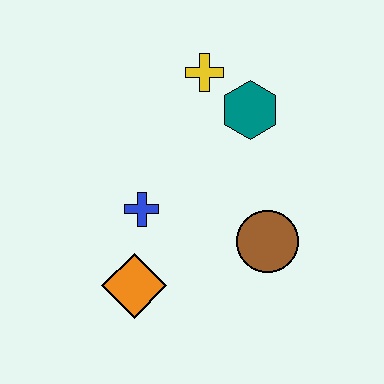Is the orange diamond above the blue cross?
No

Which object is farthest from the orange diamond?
The yellow cross is farthest from the orange diamond.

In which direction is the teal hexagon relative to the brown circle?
The teal hexagon is above the brown circle.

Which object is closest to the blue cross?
The orange diamond is closest to the blue cross.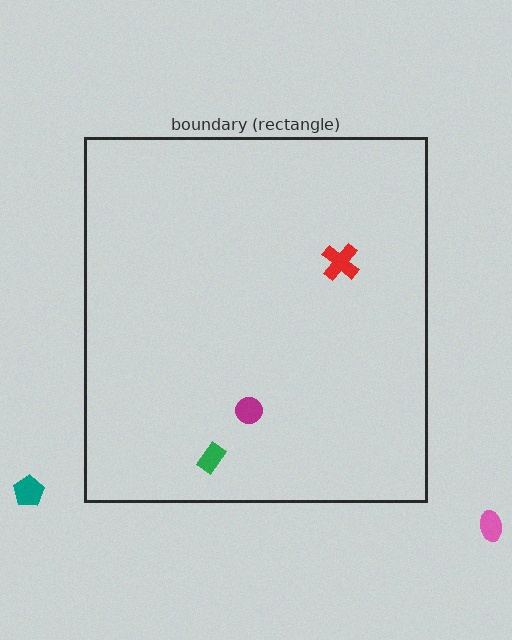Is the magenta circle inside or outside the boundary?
Inside.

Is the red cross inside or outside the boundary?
Inside.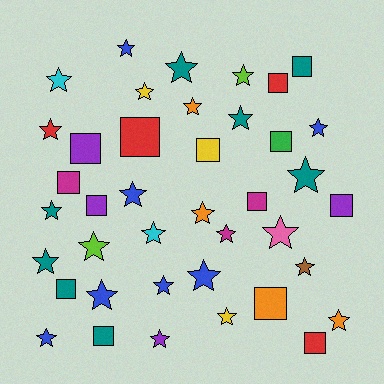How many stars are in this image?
There are 26 stars.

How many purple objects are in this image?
There are 4 purple objects.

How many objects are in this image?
There are 40 objects.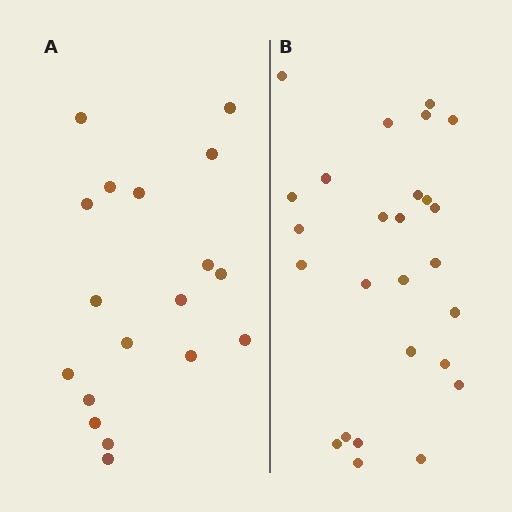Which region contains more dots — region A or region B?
Region B (the right region) has more dots.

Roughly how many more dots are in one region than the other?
Region B has roughly 8 or so more dots than region A.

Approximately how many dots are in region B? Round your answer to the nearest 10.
About 30 dots. (The exact count is 26, which rounds to 30.)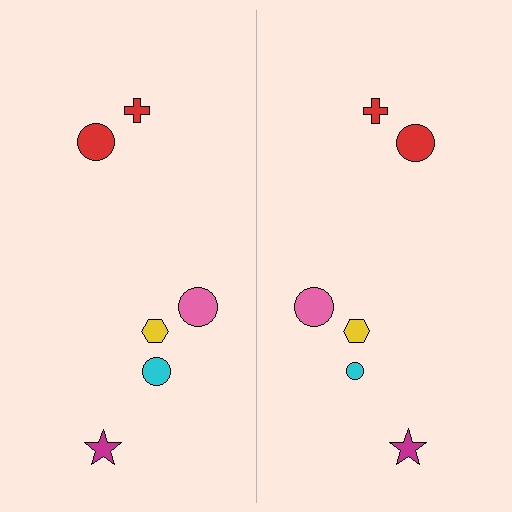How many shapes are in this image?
There are 12 shapes in this image.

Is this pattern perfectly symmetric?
No, the pattern is not perfectly symmetric. The cyan circle on the right side has a different size than its mirror counterpart.